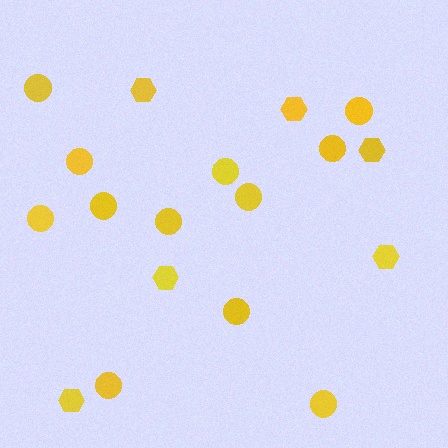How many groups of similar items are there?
There are 2 groups: one group of circles (12) and one group of hexagons (6).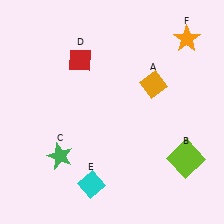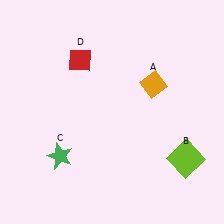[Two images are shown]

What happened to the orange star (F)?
The orange star (F) was removed in Image 2. It was in the top-right area of Image 1.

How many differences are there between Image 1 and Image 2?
There are 2 differences between the two images.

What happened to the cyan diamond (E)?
The cyan diamond (E) was removed in Image 2. It was in the bottom-left area of Image 1.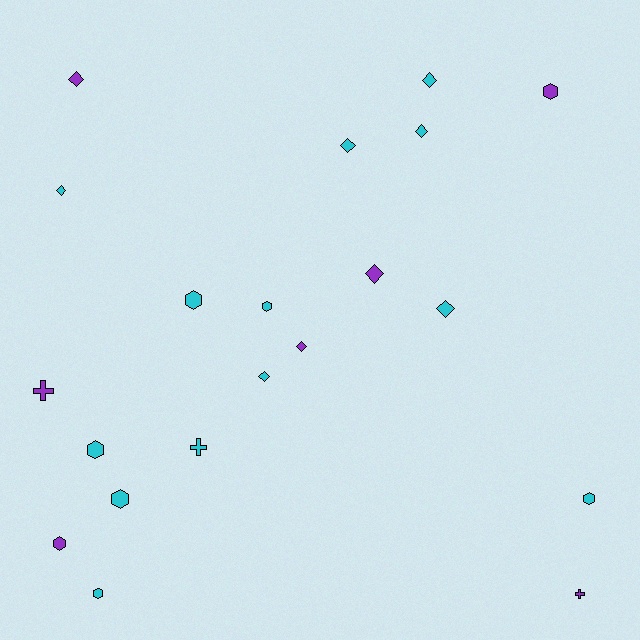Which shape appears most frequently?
Diamond, with 9 objects.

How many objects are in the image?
There are 20 objects.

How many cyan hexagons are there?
There are 6 cyan hexagons.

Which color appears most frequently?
Cyan, with 13 objects.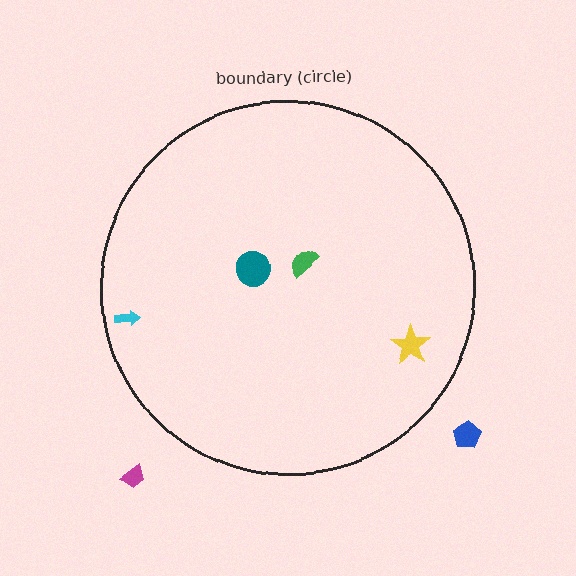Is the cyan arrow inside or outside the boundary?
Inside.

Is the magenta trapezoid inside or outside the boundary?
Outside.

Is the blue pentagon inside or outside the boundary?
Outside.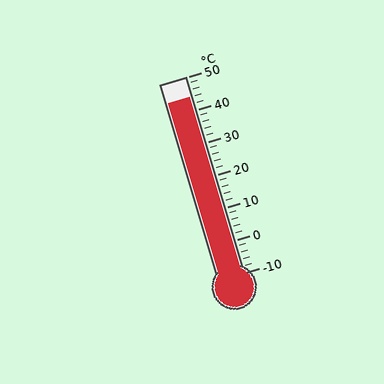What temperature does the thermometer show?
The thermometer shows approximately 44°C.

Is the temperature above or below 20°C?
The temperature is above 20°C.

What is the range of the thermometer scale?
The thermometer scale ranges from -10°C to 50°C.